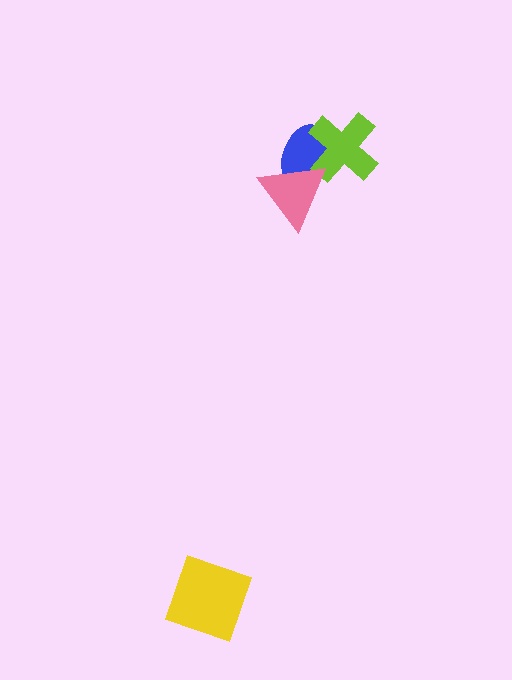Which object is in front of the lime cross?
The pink triangle is in front of the lime cross.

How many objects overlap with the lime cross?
2 objects overlap with the lime cross.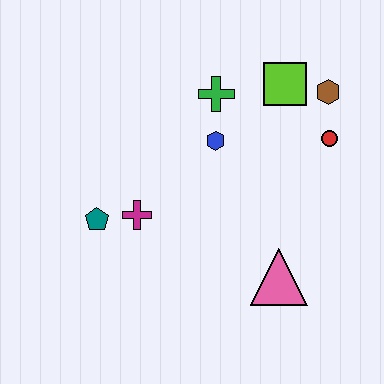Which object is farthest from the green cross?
The pink triangle is farthest from the green cross.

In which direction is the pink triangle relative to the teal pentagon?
The pink triangle is to the right of the teal pentagon.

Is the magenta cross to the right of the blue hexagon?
No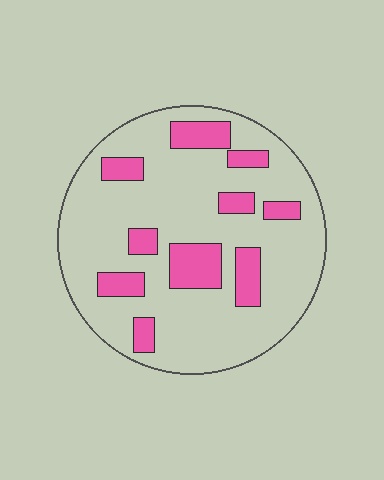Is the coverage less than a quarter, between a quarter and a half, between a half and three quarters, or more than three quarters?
Less than a quarter.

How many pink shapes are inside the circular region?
10.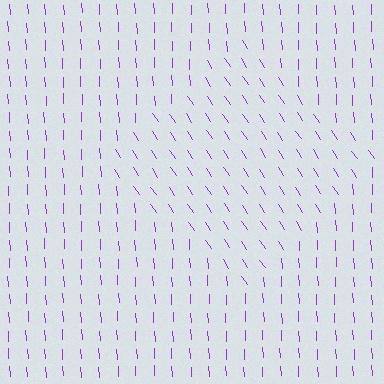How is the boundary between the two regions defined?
The boundary is defined purely by a change in line orientation (approximately 31 degrees difference). All lines are the same color and thickness.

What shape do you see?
I see a diamond.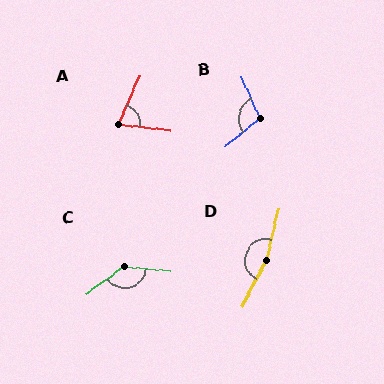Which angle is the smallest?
A, at approximately 73 degrees.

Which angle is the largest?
D, at approximately 166 degrees.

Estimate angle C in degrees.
Approximately 137 degrees.